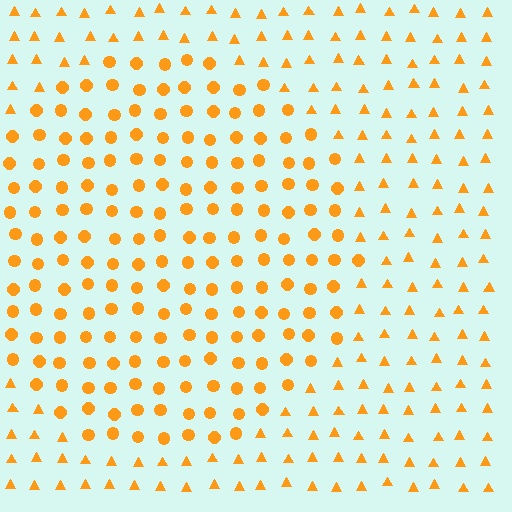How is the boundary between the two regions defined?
The boundary is defined by a change in element shape: circles inside vs. triangles outside. All elements share the same color and spacing.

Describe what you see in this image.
The image is filled with small orange elements arranged in a uniform grid. A circle-shaped region contains circles, while the surrounding area contains triangles. The boundary is defined purely by the change in element shape.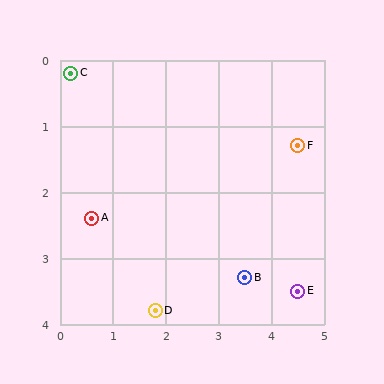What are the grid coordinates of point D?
Point D is at approximately (1.8, 3.8).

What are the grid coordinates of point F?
Point F is at approximately (4.5, 1.3).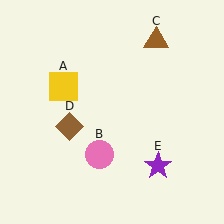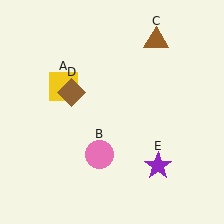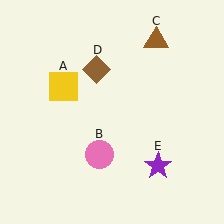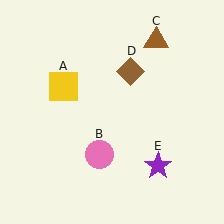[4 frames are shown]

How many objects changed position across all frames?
1 object changed position: brown diamond (object D).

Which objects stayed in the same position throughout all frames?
Yellow square (object A) and pink circle (object B) and brown triangle (object C) and purple star (object E) remained stationary.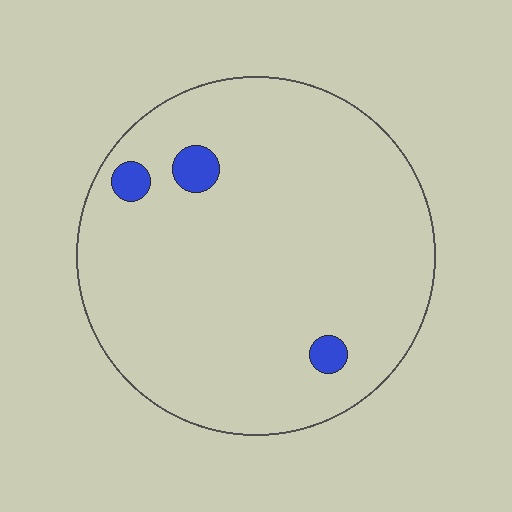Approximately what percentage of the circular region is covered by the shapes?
Approximately 5%.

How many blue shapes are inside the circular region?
3.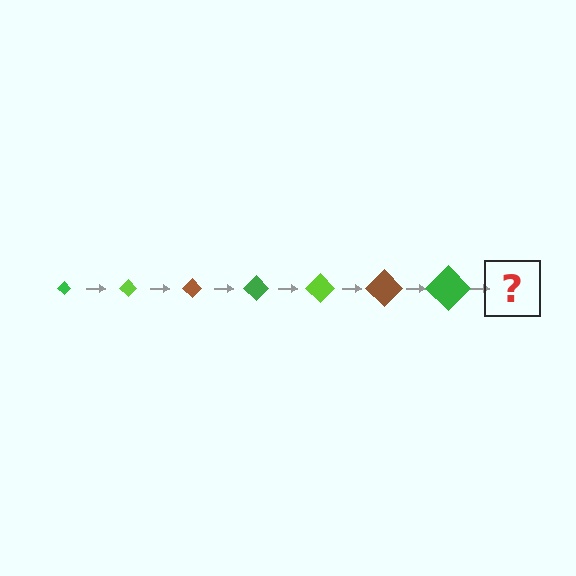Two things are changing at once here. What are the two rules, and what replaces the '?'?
The two rules are that the diamond grows larger each step and the color cycles through green, lime, and brown. The '?' should be a lime diamond, larger than the previous one.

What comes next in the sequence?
The next element should be a lime diamond, larger than the previous one.